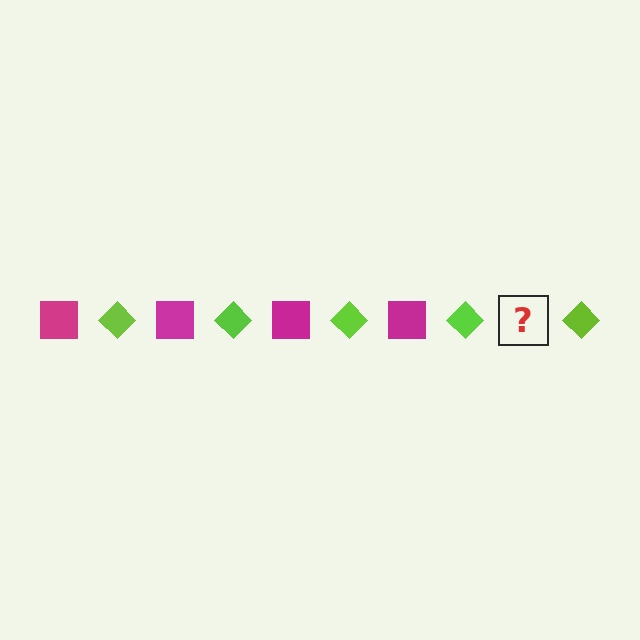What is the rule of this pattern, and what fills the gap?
The rule is that the pattern alternates between magenta square and lime diamond. The gap should be filled with a magenta square.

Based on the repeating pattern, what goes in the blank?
The blank should be a magenta square.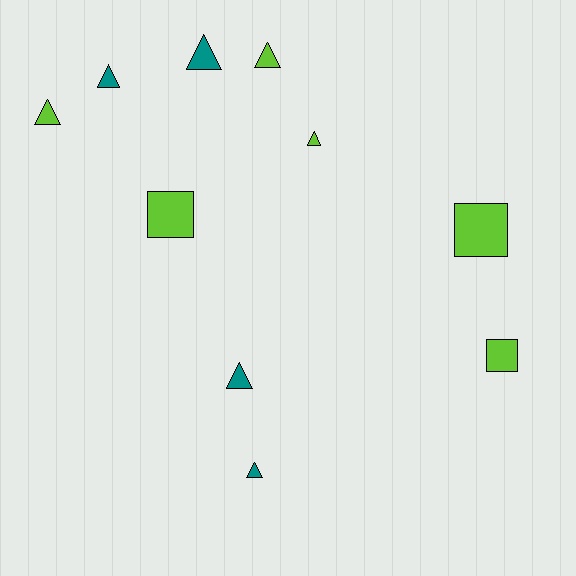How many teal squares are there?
There are no teal squares.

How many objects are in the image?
There are 10 objects.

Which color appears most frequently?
Lime, with 6 objects.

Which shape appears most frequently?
Triangle, with 7 objects.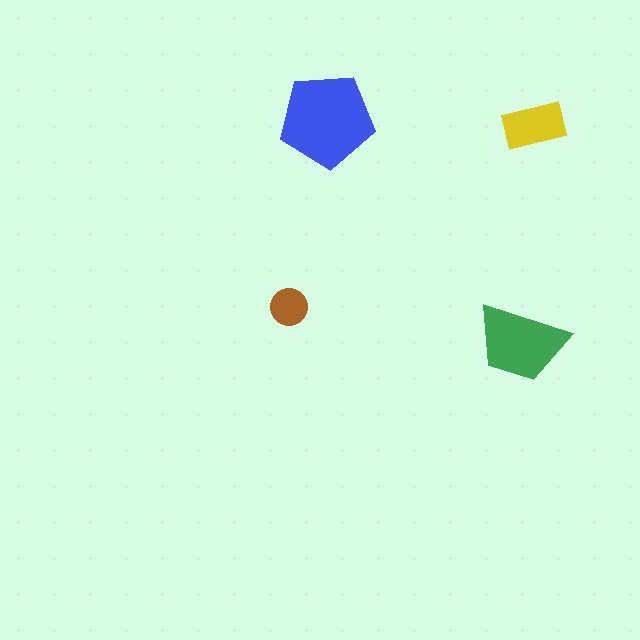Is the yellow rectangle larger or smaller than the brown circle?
Larger.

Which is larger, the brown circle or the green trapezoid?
The green trapezoid.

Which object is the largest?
The blue pentagon.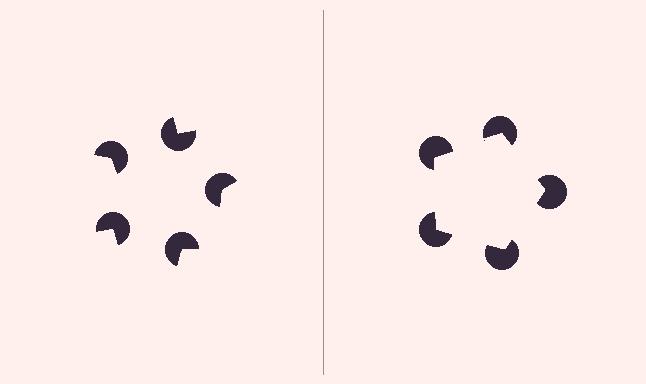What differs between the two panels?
The pac-man discs are positioned identically on both sides; only the wedge orientations differ. On the right they align to a pentagon; on the left they are misaligned.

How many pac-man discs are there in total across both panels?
10 — 5 on each side.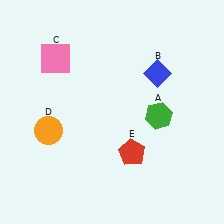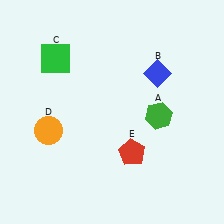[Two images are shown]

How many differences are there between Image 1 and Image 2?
There is 1 difference between the two images.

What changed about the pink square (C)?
In Image 1, C is pink. In Image 2, it changed to green.